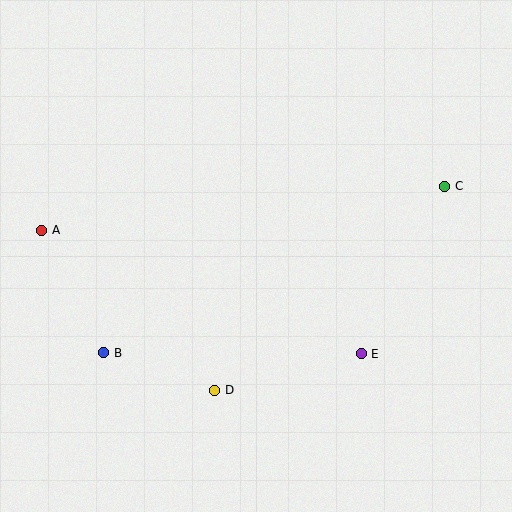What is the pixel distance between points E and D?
The distance between E and D is 151 pixels.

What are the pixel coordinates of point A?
Point A is at (42, 230).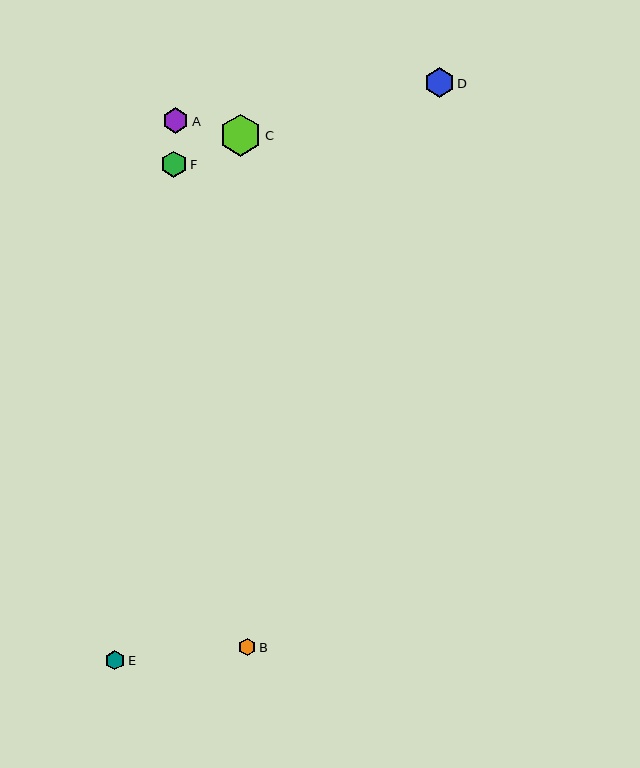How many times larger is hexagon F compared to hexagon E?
Hexagon F is approximately 1.3 times the size of hexagon E.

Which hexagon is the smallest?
Hexagon B is the smallest with a size of approximately 17 pixels.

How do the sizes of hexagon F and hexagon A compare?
Hexagon F and hexagon A are approximately the same size.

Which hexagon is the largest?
Hexagon C is the largest with a size of approximately 43 pixels.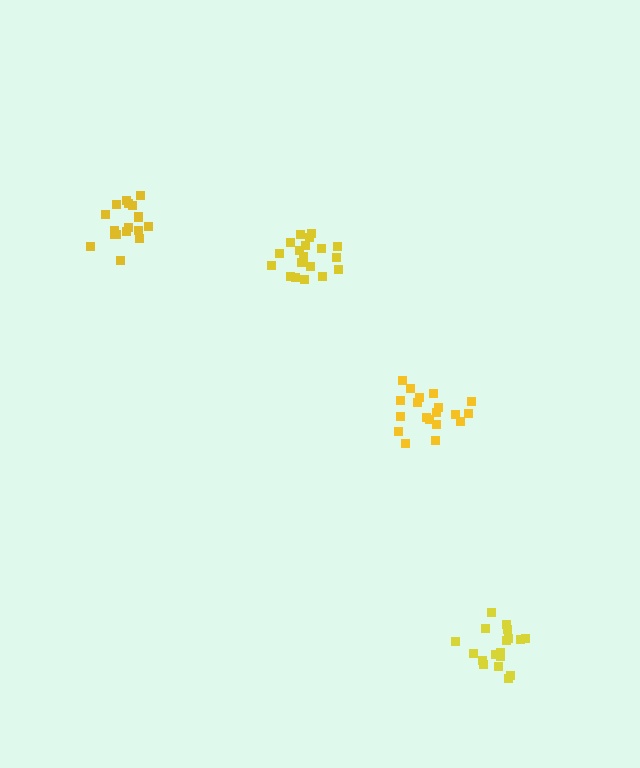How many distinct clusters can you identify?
There are 4 distinct clusters.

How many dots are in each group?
Group 1: 19 dots, Group 2: 20 dots, Group 3: 17 dots, Group 4: 20 dots (76 total).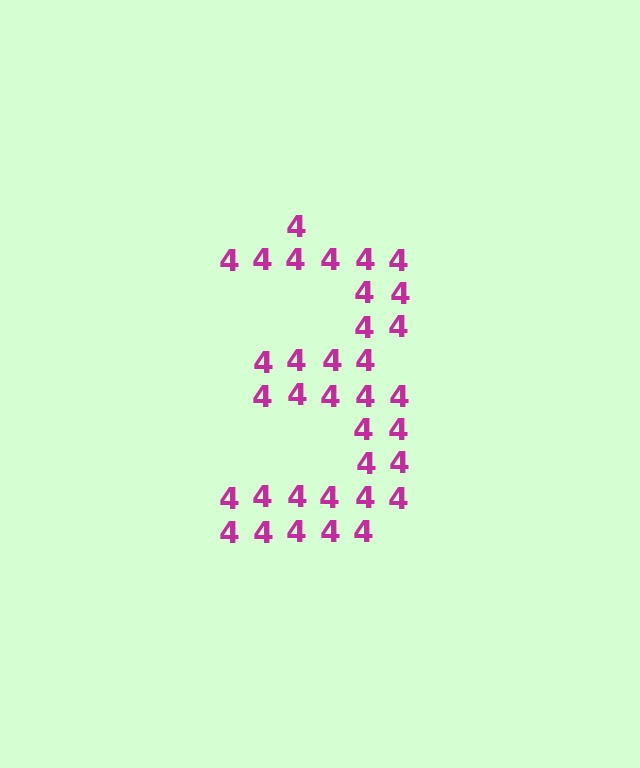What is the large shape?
The large shape is the digit 3.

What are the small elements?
The small elements are digit 4's.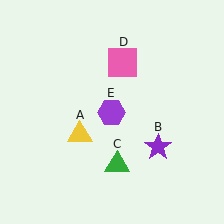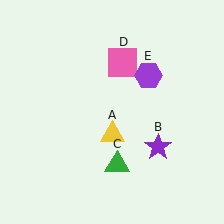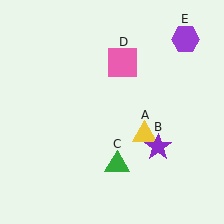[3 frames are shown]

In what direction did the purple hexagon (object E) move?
The purple hexagon (object E) moved up and to the right.